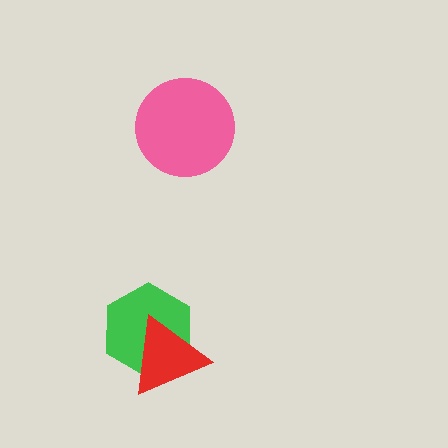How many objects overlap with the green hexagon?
1 object overlaps with the green hexagon.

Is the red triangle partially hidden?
No, no other shape covers it.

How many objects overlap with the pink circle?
0 objects overlap with the pink circle.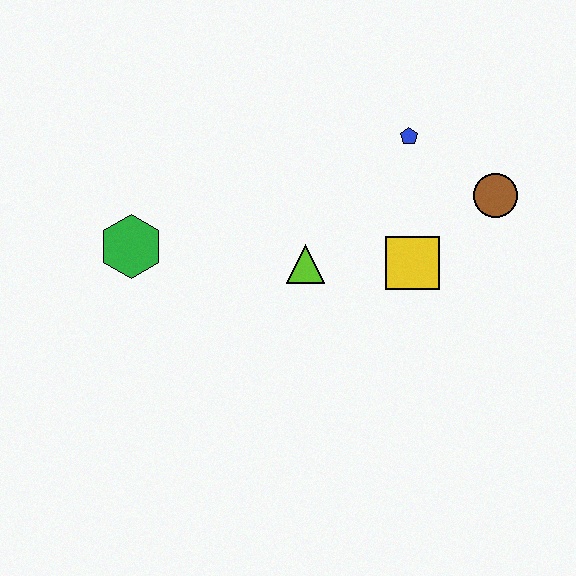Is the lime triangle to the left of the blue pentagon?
Yes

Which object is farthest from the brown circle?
The green hexagon is farthest from the brown circle.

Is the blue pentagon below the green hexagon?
No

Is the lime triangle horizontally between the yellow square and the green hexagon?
Yes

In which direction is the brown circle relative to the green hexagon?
The brown circle is to the right of the green hexagon.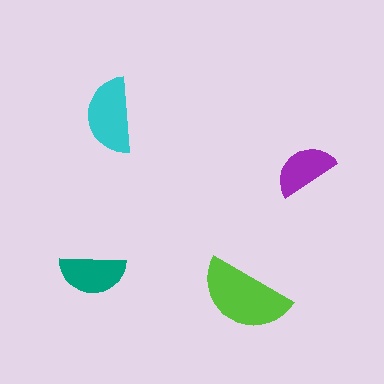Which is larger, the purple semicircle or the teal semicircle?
The teal one.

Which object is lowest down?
The lime semicircle is bottommost.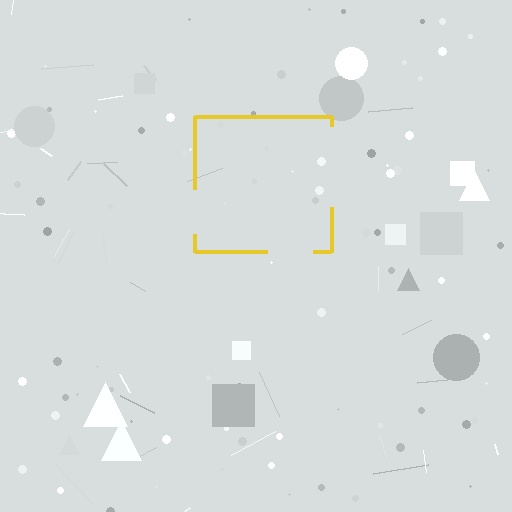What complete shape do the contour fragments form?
The contour fragments form a square.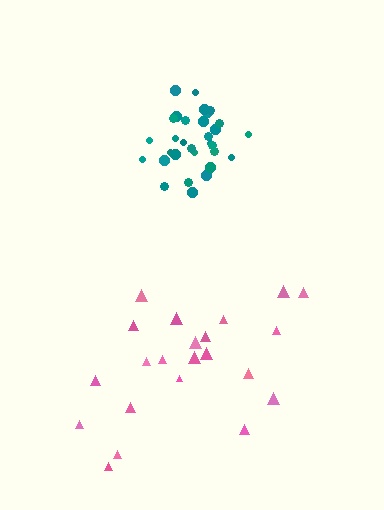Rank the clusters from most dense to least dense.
teal, pink.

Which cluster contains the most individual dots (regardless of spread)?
Teal (31).